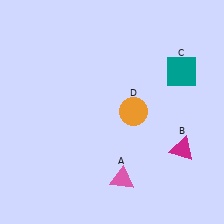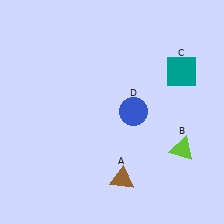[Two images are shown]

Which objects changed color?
A changed from pink to brown. B changed from magenta to lime. D changed from orange to blue.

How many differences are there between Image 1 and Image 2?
There are 3 differences between the two images.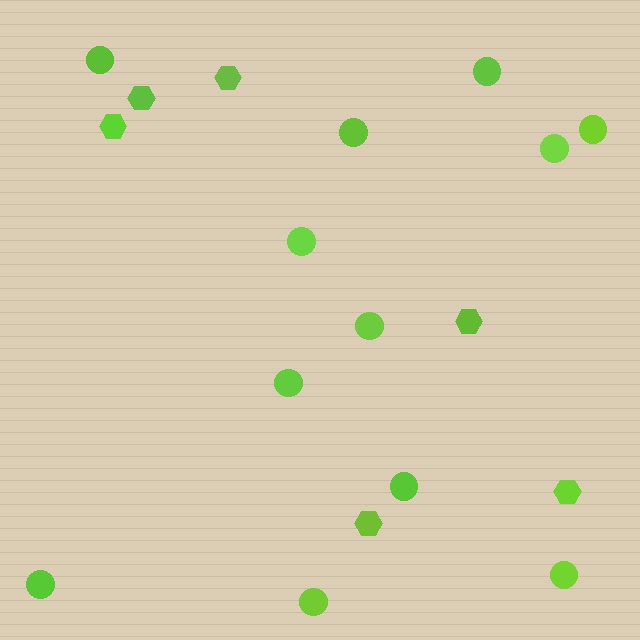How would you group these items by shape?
There are 2 groups: one group of hexagons (6) and one group of circles (12).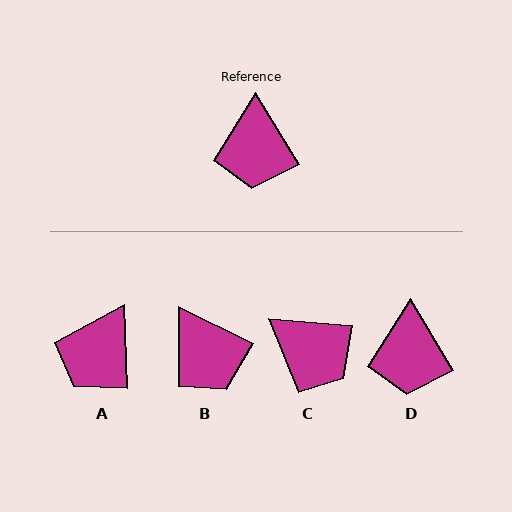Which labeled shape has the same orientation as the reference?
D.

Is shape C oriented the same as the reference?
No, it is off by about 54 degrees.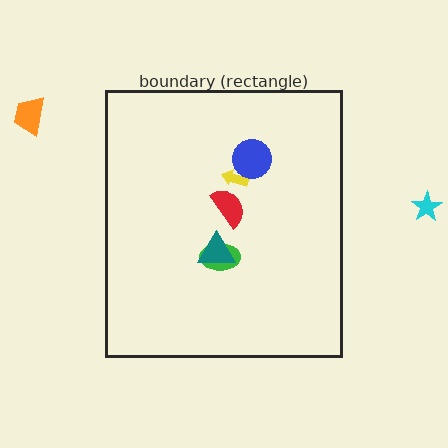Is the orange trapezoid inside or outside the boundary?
Outside.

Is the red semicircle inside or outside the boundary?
Inside.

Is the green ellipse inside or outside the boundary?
Inside.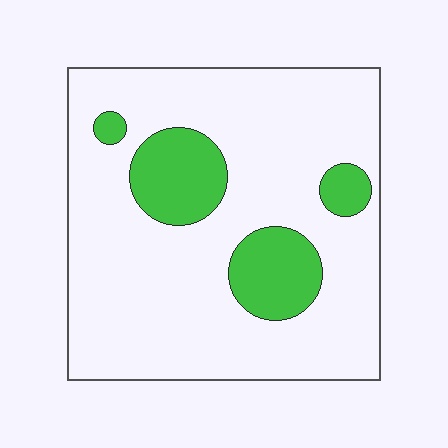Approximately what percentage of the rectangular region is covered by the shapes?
Approximately 20%.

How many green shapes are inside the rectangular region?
4.